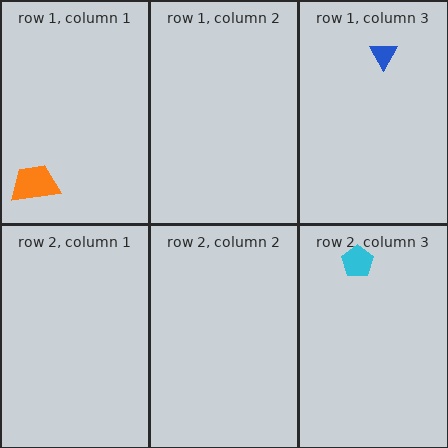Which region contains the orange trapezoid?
The row 1, column 1 region.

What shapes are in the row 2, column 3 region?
The cyan pentagon.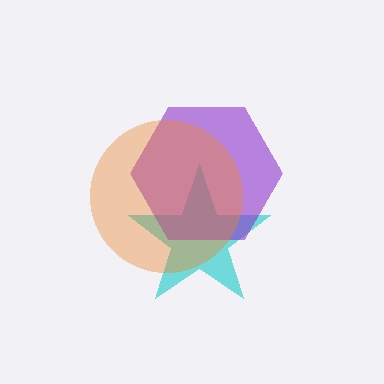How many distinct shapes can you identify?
There are 3 distinct shapes: a cyan star, a purple hexagon, an orange circle.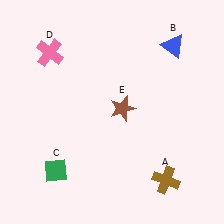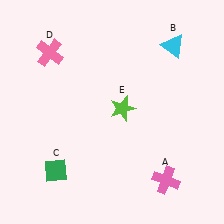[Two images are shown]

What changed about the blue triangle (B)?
In Image 1, B is blue. In Image 2, it changed to cyan.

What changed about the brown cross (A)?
In Image 1, A is brown. In Image 2, it changed to pink.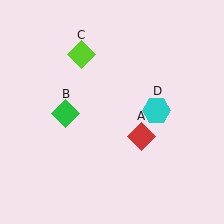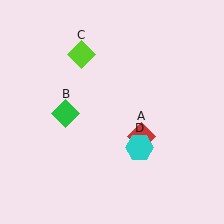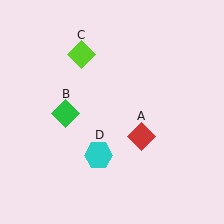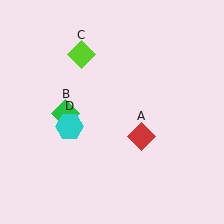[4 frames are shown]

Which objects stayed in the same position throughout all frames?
Red diamond (object A) and green diamond (object B) and lime diamond (object C) remained stationary.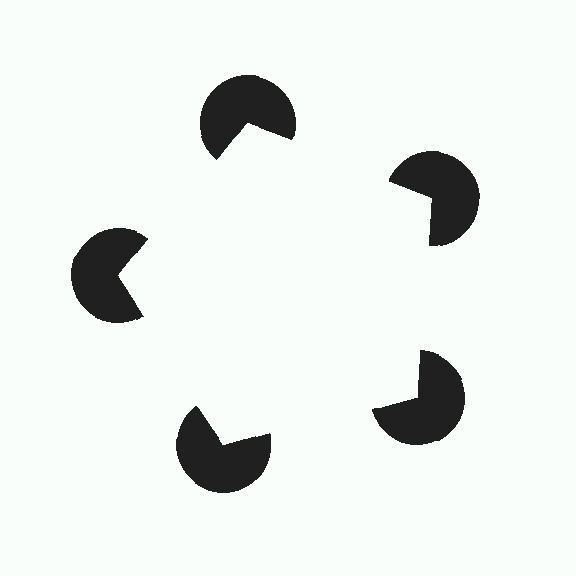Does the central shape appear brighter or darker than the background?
It typically appears slightly brighter than the background, even though no actual brightness change is drawn.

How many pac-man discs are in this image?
There are 5 — one at each vertex of the illusory pentagon.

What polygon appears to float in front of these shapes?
An illusory pentagon — its edges are inferred from the aligned wedge cuts in the pac-man discs, not physically drawn.